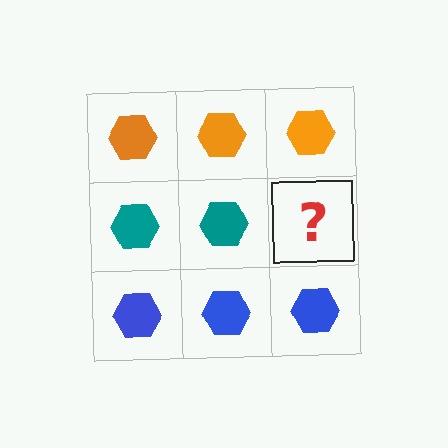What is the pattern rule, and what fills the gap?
The rule is that each row has a consistent color. The gap should be filled with a teal hexagon.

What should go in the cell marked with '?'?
The missing cell should contain a teal hexagon.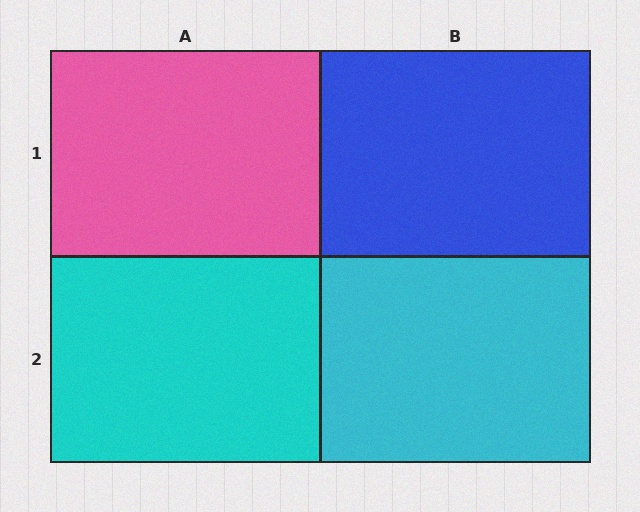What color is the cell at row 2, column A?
Cyan.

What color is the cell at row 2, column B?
Cyan.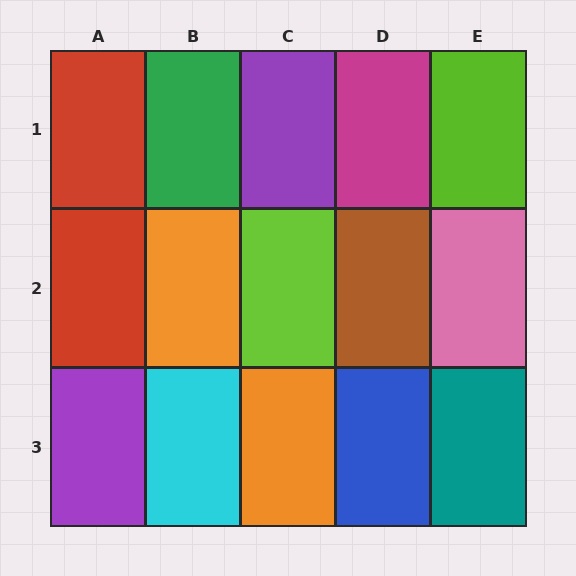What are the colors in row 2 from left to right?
Red, orange, lime, brown, pink.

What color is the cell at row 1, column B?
Green.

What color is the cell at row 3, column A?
Purple.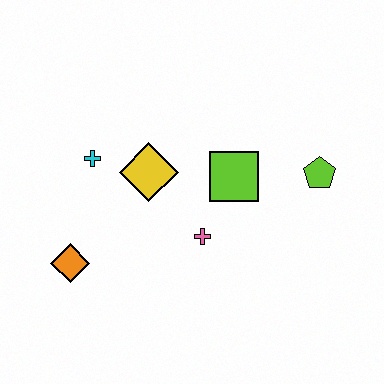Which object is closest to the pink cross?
The lime square is closest to the pink cross.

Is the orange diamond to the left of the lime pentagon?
Yes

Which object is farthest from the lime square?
The orange diamond is farthest from the lime square.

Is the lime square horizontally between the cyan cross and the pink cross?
No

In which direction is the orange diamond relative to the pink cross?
The orange diamond is to the left of the pink cross.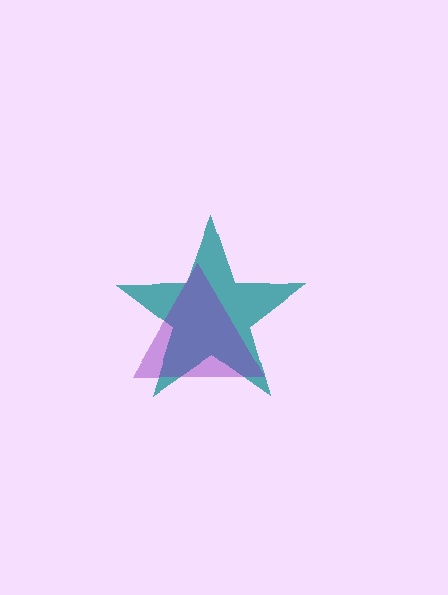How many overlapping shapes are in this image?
There are 2 overlapping shapes in the image.